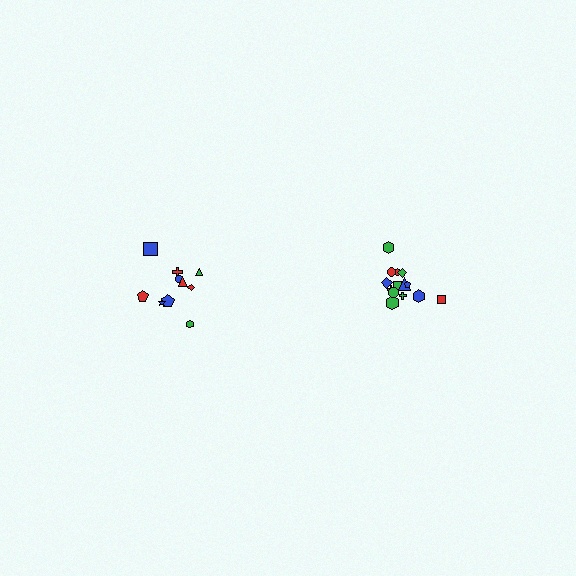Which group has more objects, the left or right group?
The right group.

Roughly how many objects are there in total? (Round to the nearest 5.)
Roughly 25 objects in total.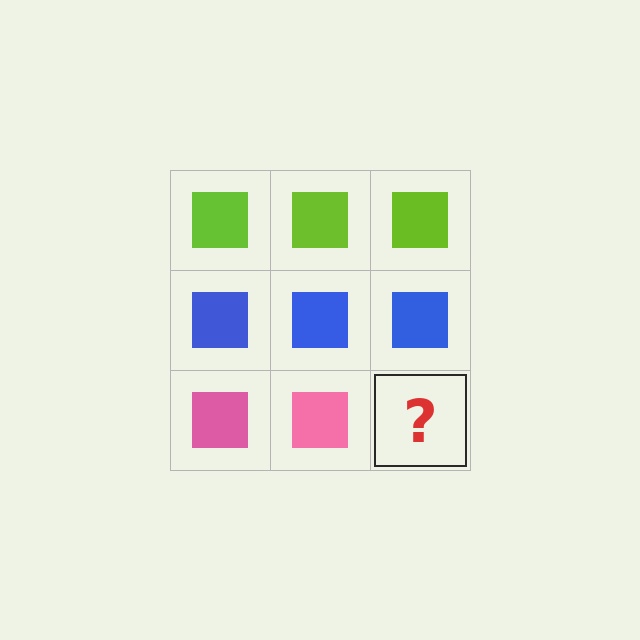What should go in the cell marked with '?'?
The missing cell should contain a pink square.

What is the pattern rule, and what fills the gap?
The rule is that each row has a consistent color. The gap should be filled with a pink square.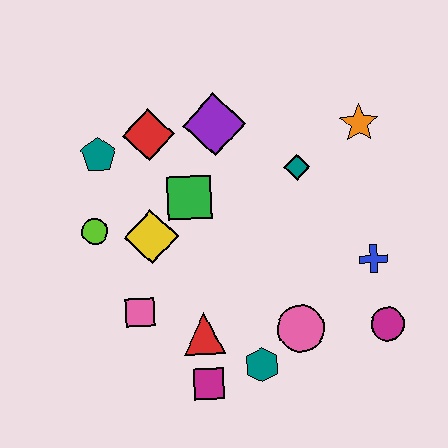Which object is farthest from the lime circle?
The magenta circle is farthest from the lime circle.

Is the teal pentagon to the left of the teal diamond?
Yes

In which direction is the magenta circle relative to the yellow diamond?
The magenta circle is to the right of the yellow diamond.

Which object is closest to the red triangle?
The magenta square is closest to the red triangle.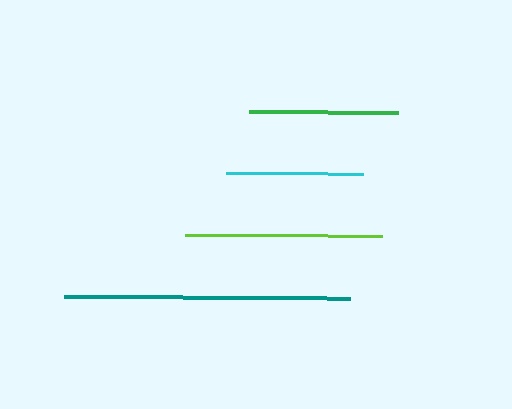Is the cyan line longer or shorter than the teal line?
The teal line is longer than the cyan line.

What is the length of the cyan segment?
The cyan segment is approximately 137 pixels long.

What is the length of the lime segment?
The lime segment is approximately 197 pixels long.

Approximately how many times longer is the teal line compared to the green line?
The teal line is approximately 1.9 times the length of the green line.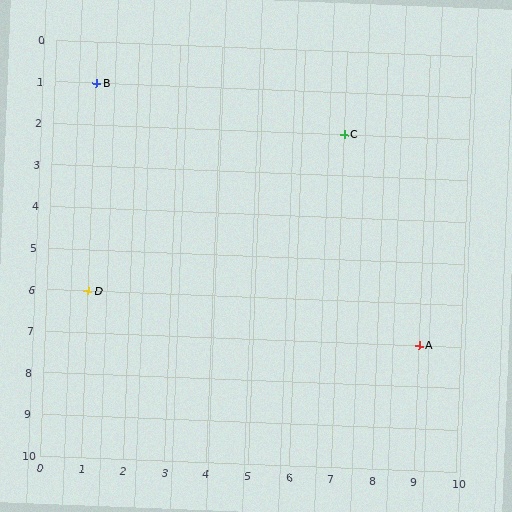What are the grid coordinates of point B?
Point B is at grid coordinates (1, 1).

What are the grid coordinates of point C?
Point C is at grid coordinates (7, 2).